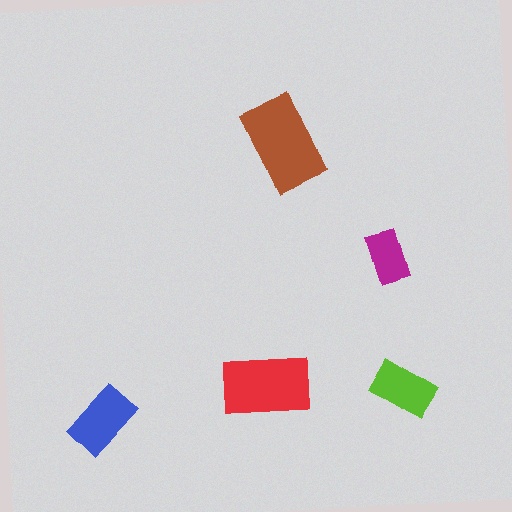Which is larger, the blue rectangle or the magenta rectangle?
The blue one.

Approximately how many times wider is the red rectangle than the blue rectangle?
About 1.5 times wider.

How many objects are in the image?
There are 5 objects in the image.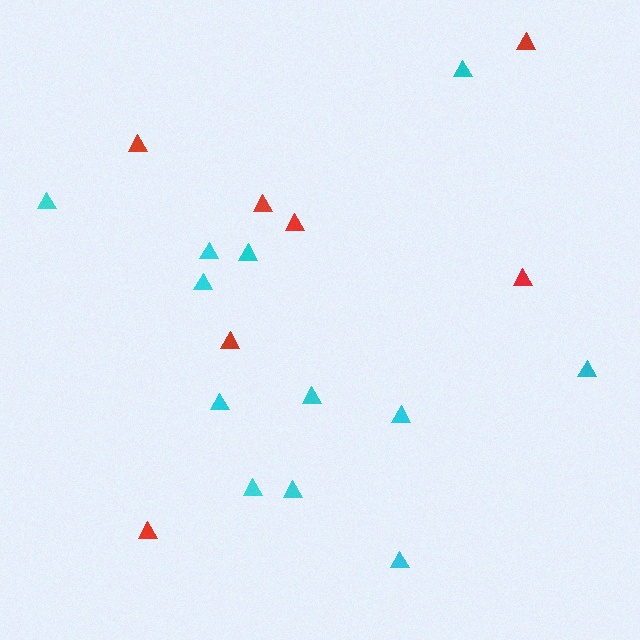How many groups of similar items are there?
There are 2 groups: one group of red triangles (7) and one group of cyan triangles (12).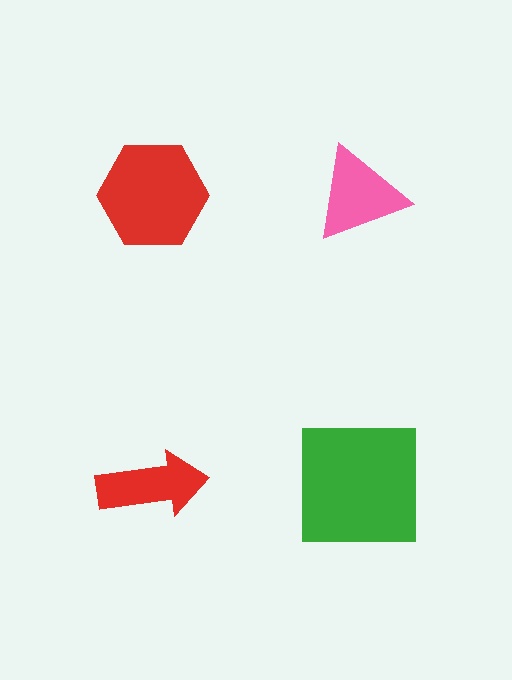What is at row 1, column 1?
A red hexagon.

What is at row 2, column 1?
A red arrow.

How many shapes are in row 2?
2 shapes.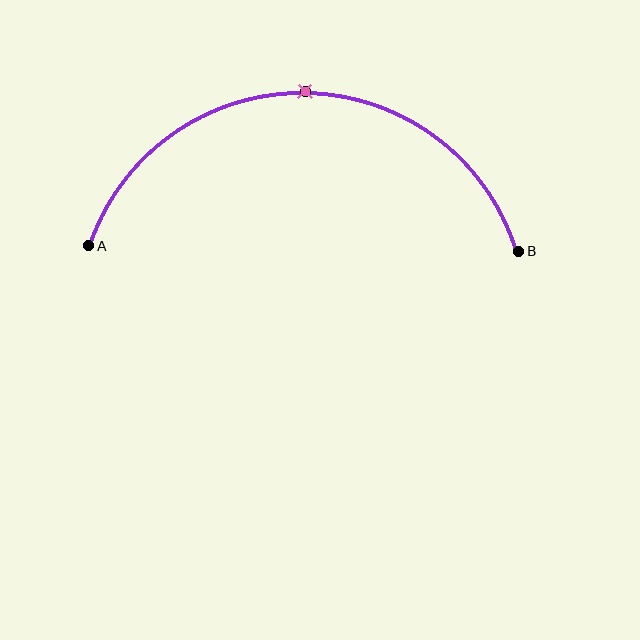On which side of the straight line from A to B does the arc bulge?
The arc bulges above the straight line connecting A and B.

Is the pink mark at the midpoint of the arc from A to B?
Yes. The pink mark lies on the arc at equal arc-length from both A and B — it is the arc midpoint.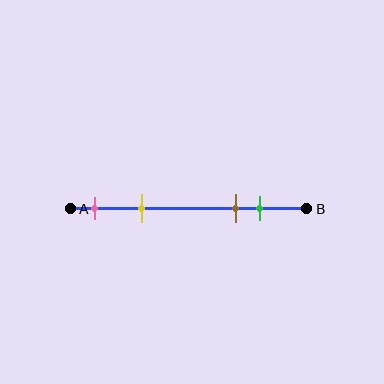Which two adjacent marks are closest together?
The brown and green marks are the closest adjacent pair.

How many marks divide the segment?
There are 4 marks dividing the segment.